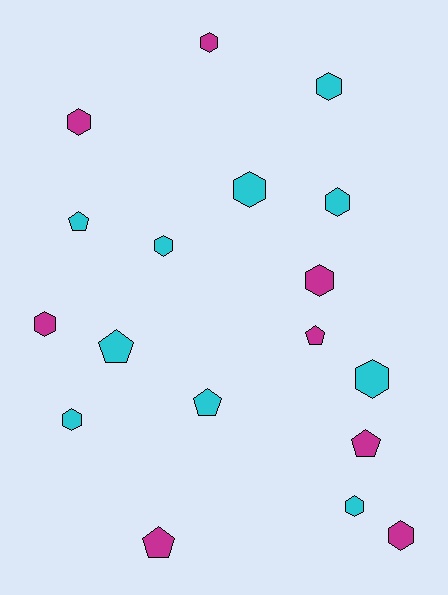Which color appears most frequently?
Cyan, with 10 objects.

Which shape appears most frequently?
Hexagon, with 12 objects.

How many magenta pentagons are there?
There are 3 magenta pentagons.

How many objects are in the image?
There are 18 objects.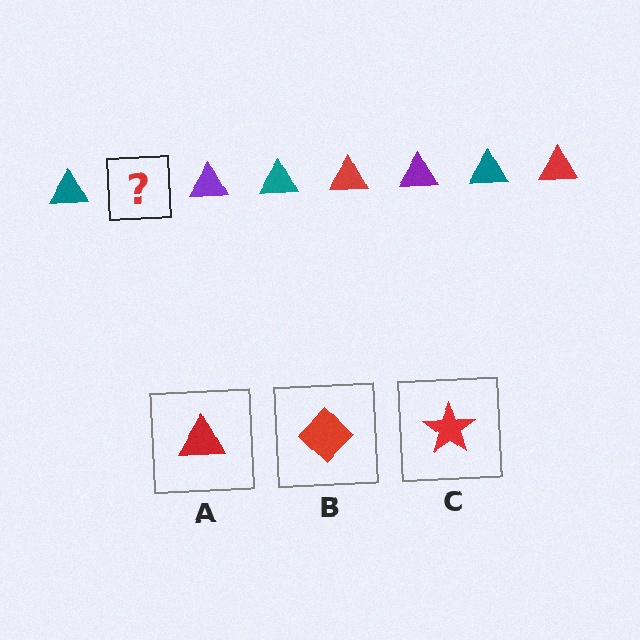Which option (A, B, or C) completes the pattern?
A.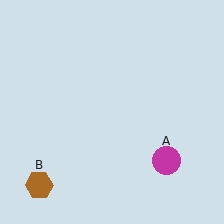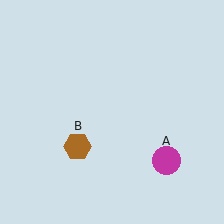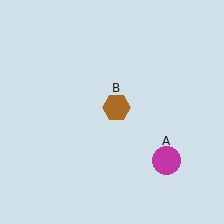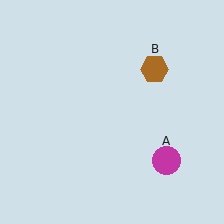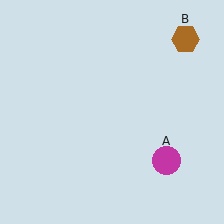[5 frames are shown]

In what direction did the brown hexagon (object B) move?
The brown hexagon (object B) moved up and to the right.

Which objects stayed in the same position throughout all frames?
Magenta circle (object A) remained stationary.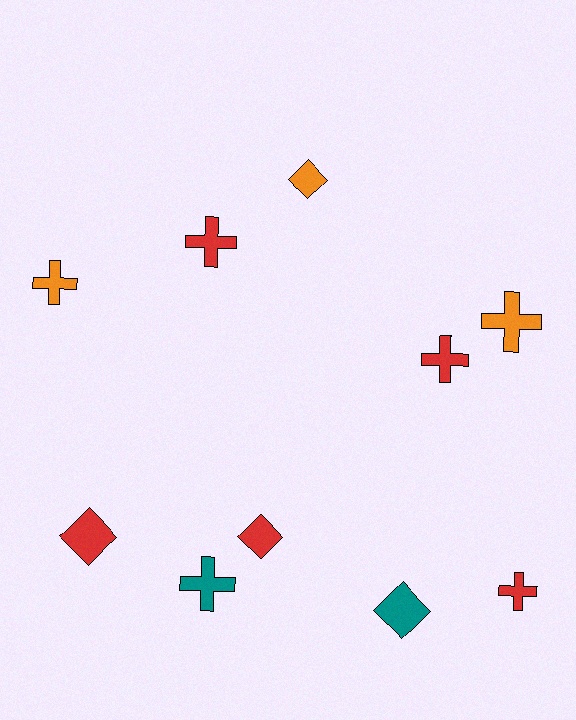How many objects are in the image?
There are 10 objects.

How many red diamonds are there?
There are 2 red diamonds.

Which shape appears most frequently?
Cross, with 6 objects.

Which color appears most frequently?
Red, with 5 objects.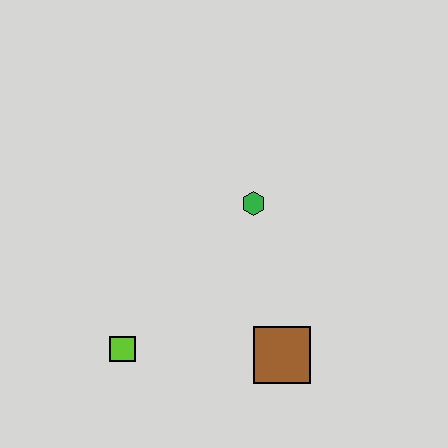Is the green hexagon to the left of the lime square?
No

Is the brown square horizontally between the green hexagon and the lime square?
No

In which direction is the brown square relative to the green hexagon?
The brown square is below the green hexagon.